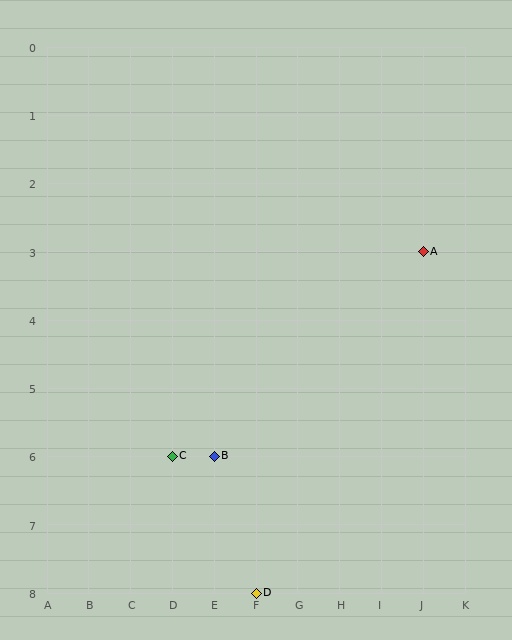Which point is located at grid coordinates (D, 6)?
Point C is at (D, 6).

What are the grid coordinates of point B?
Point B is at grid coordinates (E, 6).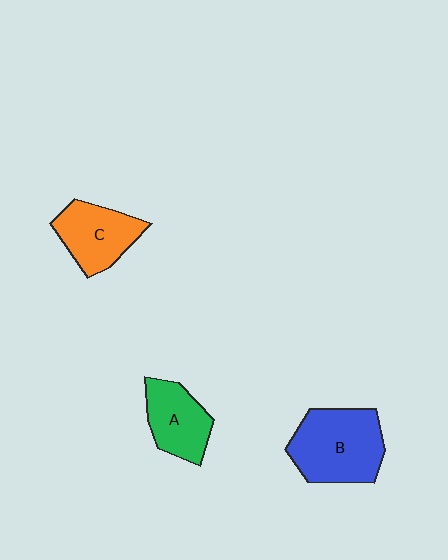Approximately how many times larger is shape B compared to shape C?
Approximately 1.4 times.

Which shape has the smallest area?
Shape A (green).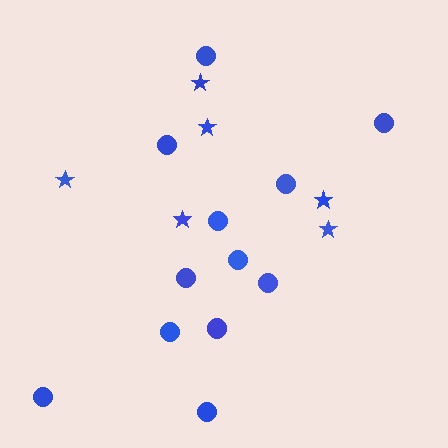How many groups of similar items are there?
There are 2 groups: one group of circles (12) and one group of stars (6).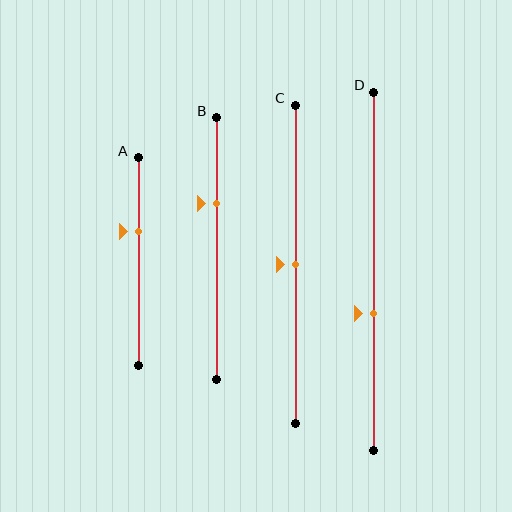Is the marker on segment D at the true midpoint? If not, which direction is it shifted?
No, the marker on segment D is shifted downward by about 12% of the segment length.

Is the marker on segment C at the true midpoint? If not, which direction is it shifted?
Yes, the marker on segment C is at the true midpoint.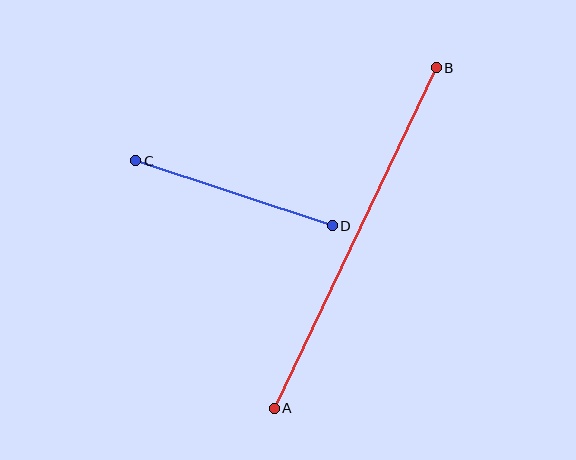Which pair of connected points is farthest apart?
Points A and B are farthest apart.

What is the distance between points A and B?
The distance is approximately 377 pixels.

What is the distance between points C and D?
The distance is approximately 207 pixels.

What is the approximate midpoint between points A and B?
The midpoint is at approximately (355, 238) pixels.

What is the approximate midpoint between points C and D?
The midpoint is at approximately (234, 193) pixels.